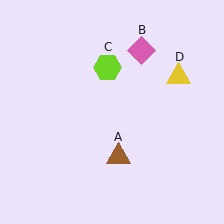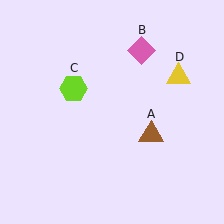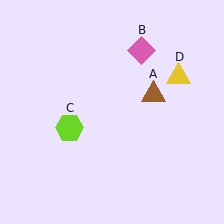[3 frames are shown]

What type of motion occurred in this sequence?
The brown triangle (object A), lime hexagon (object C) rotated counterclockwise around the center of the scene.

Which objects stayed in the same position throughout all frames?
Pink diamond (object B) and yellow triangle (object D) remained stationary.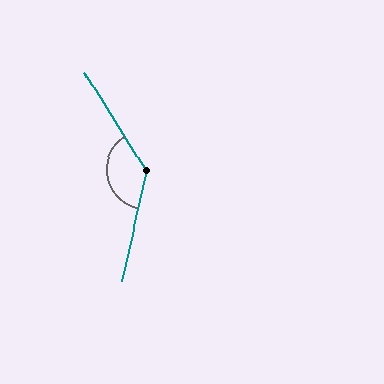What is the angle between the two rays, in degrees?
Approximately 136 degrees.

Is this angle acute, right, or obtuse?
It is obtuse.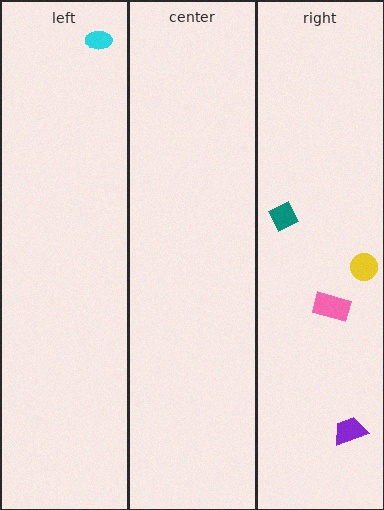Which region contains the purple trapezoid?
The right region.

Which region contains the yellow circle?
The right region.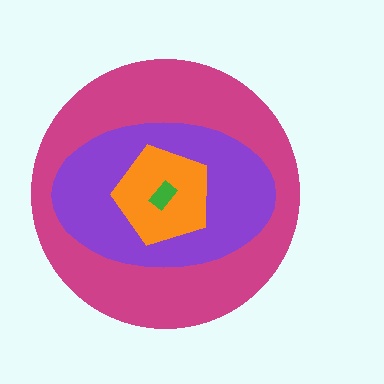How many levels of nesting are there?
4.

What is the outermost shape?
The magenta circle.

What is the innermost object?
The green rectangle.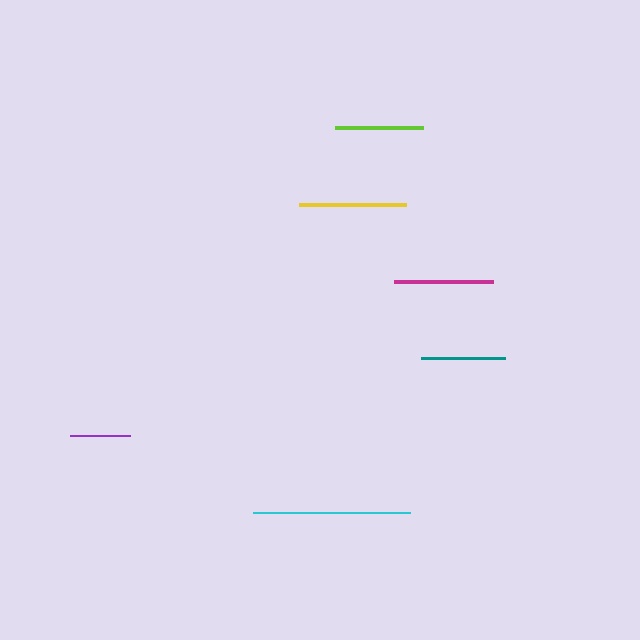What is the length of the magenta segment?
The magenta segment is approximately 100 pixels long.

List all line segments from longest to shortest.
From longest to shortest: cyan, yellow, magenta, lime, teal, purple.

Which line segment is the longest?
The cyan line is the longest at approximately 157 pixels.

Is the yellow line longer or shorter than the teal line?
The yellow line is longer than the teal line.